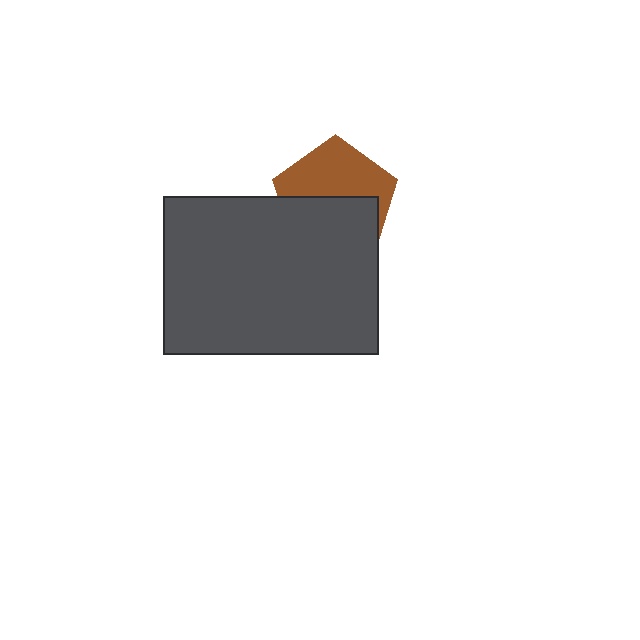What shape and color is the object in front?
The object in front is a dark gray rectangle.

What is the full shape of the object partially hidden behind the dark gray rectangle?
The partially hidden object is a brown pentagon.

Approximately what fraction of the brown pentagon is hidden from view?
Roughly 51% of the brown pentagon is hidden behind the dark gray rectangle.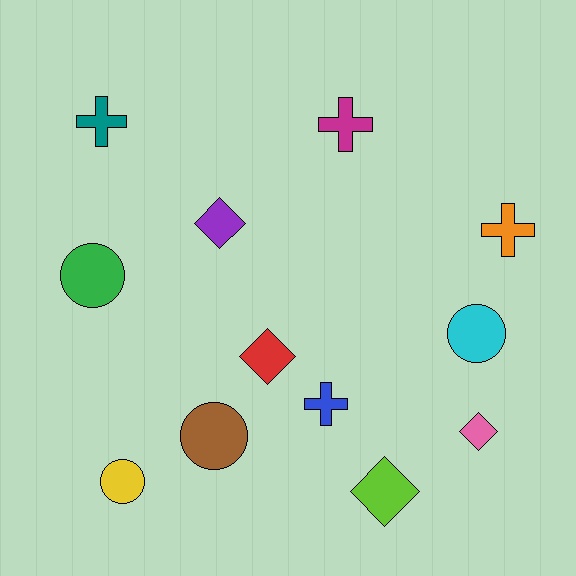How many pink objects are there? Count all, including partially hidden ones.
There is 1 pink object.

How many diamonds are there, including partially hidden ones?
There are 4 diamonds.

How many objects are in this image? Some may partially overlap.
There are 12 objects.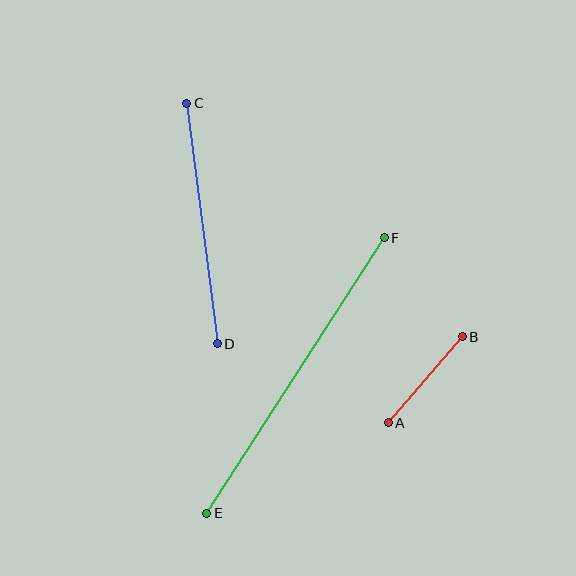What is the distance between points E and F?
The distance is approximately 328 pixels.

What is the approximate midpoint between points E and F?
The midpoint is at approximately (295, 376) pixels.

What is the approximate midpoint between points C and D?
The midpoint is at approximately (202, 224) pixels.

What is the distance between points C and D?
The distance is approximately 243 pixels.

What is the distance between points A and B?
The distance is approximately 113 pixels.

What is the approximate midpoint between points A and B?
The midpoint is at approximately (425, 380) pixels.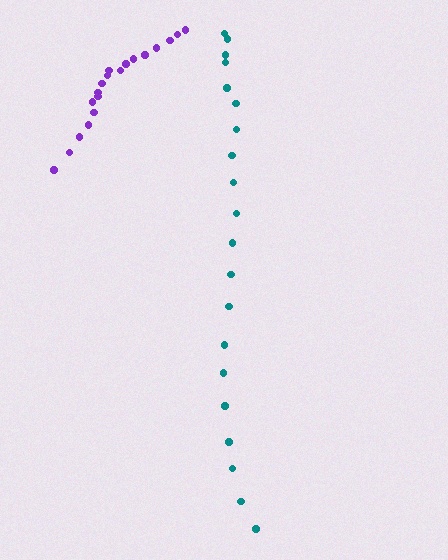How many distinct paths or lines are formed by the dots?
There are 2 distinct paths.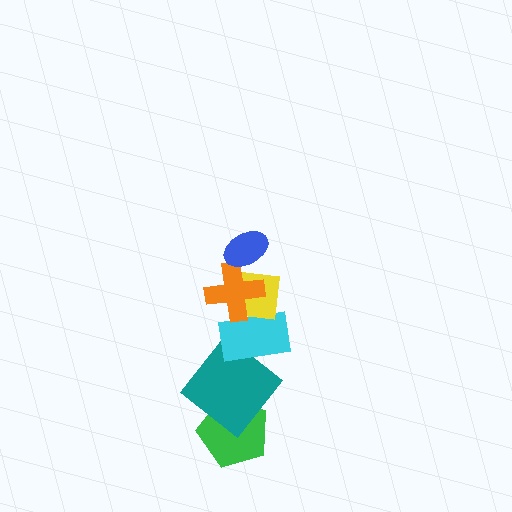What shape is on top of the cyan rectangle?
The yellow square is on top of the cyan rectangle.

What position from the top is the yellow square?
The yellow square is 3rd from the top.